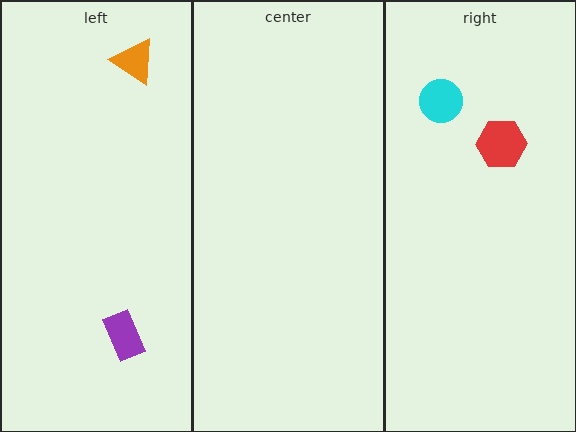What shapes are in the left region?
The purple rectangle, the orange triangle.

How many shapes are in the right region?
2.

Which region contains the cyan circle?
The right region.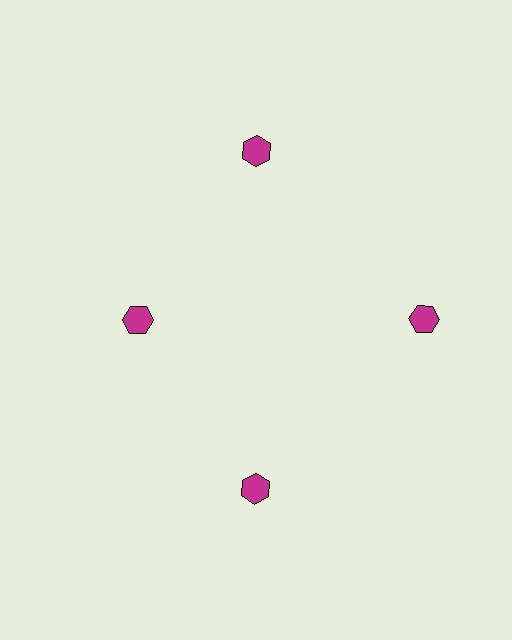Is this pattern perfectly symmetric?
No. The 4 magenta hexagons are arranged in a ring, but one element near the 9 o'clock position is pulled inward toward the center, breaking the 4-fold rotational symmetry.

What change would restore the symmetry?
The symmetry would be restored by moving it outward, back onto the ring so that all 4 hexagons sit at equal angles and equal distance from the center.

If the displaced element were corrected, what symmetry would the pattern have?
It would have 4-fold rotational symmetry — the pattern would map onto itself every 90 degrees.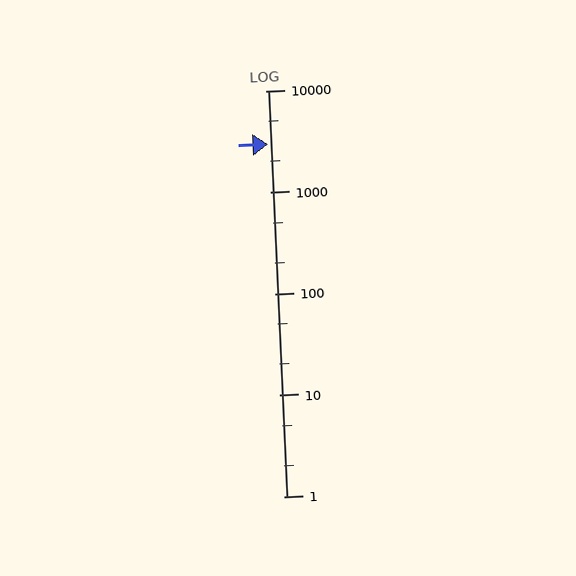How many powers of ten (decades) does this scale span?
The scale spans 4 decades, from 1 to 10000.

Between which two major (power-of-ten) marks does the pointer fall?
The pointer is between 1000 and 10000.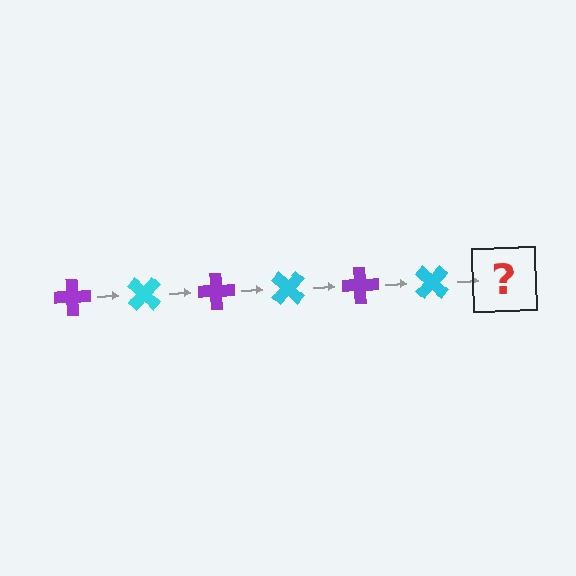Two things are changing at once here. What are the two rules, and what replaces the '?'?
The two rules are that it rotates 45 degrees each step and the color cycles through purple and cyan. The '?' should be a purple cross, rotated 270 degrees from the start.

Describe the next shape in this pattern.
It should be a purple cross, rotated 270 degrees from the start.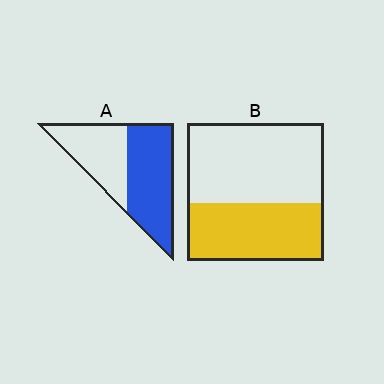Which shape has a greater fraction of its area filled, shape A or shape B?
Shape A.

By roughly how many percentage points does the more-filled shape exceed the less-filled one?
By roughly 15 percentage points (A over B).